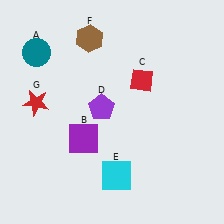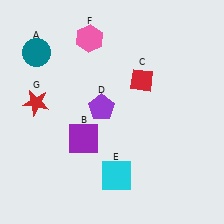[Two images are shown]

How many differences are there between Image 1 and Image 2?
There is 1 difference between the two images.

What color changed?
The hexagon (F) changed from brown in Image 1 to pink in Image 2.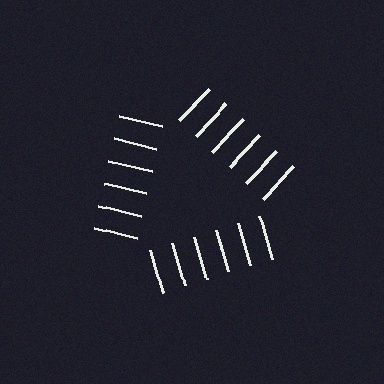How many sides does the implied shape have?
3 sides — the line-ends trace a triangle.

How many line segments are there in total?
18 — 6 along each of the 3 edges.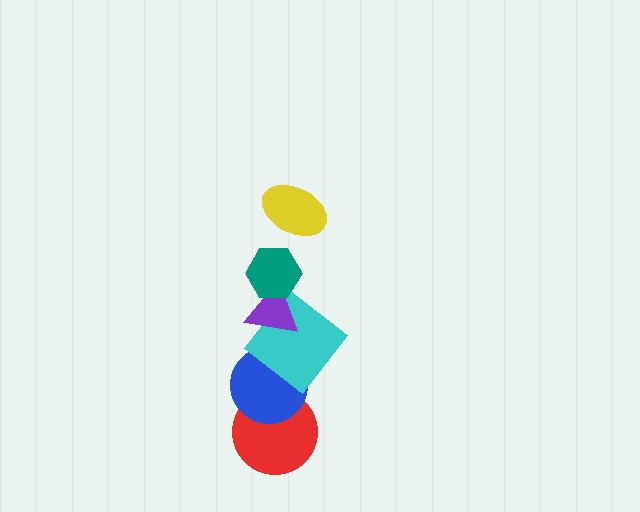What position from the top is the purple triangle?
The purple triangle is 3rd from the top.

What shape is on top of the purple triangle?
The teal hexagon is on top of the purple triangle.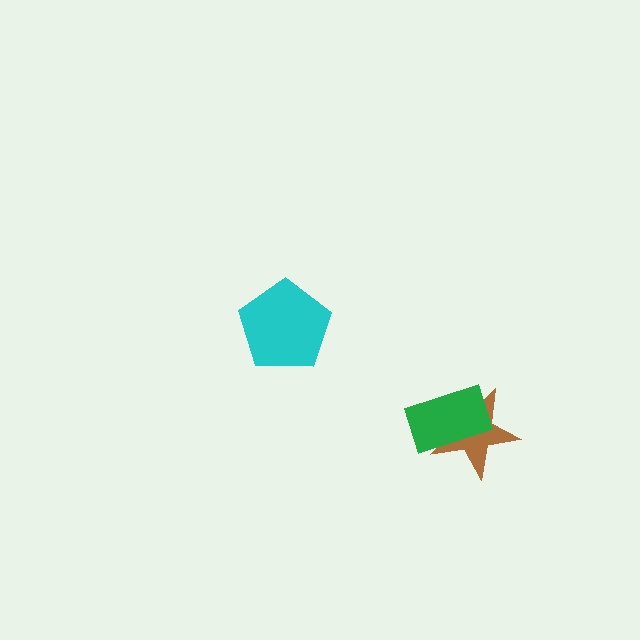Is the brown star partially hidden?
Yes, it is partially covered by another shape.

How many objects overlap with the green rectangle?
1 object overlaps with the green rectangle.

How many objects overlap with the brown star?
1 object overlaps with the brown star.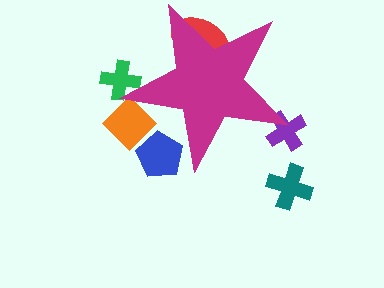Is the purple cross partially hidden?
Yes, the purple cross is partially hidden behind the magenta star.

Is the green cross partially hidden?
Yes, the green cross is partially hidden behind the magenta star.